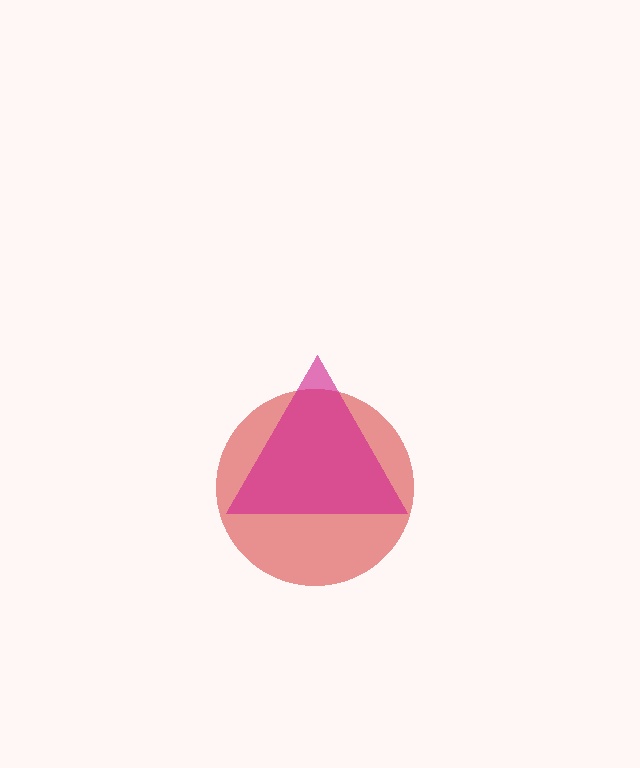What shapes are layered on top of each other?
The layered shapes are: a red circle, a magenta triangle.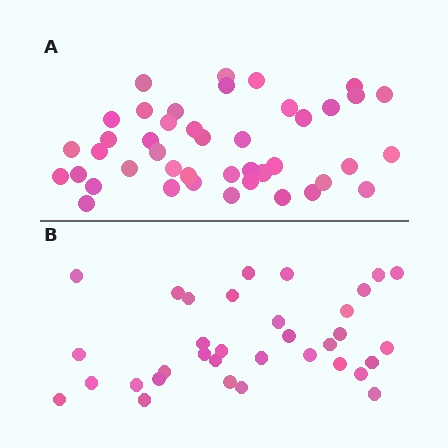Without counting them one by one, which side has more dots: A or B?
Region A (the top region) has more dots.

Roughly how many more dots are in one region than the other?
Region A has roughly 8 or so more dots than region B.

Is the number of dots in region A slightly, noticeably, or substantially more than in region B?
Region A has noticeably more, but not dramatically so. The ratio is roughly 1.3 to 1.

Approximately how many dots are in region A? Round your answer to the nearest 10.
About 40 dots. (The exact count is 43, which rounds to 40.)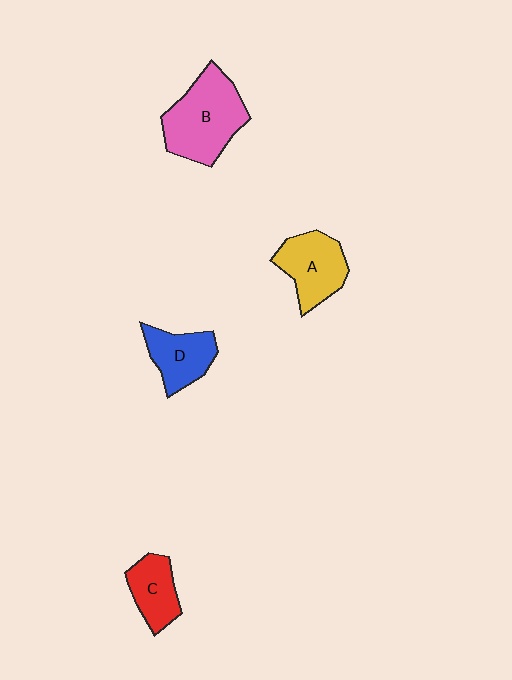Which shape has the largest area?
Shape B (pink).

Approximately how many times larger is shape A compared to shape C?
Approximately 1.4 times.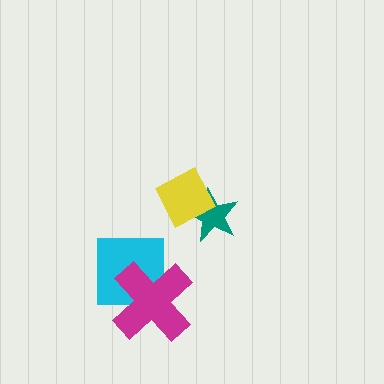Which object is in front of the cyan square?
The magenta cross is in front of the cyan square.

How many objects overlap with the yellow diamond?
1 object overlaps with the yellow diamond.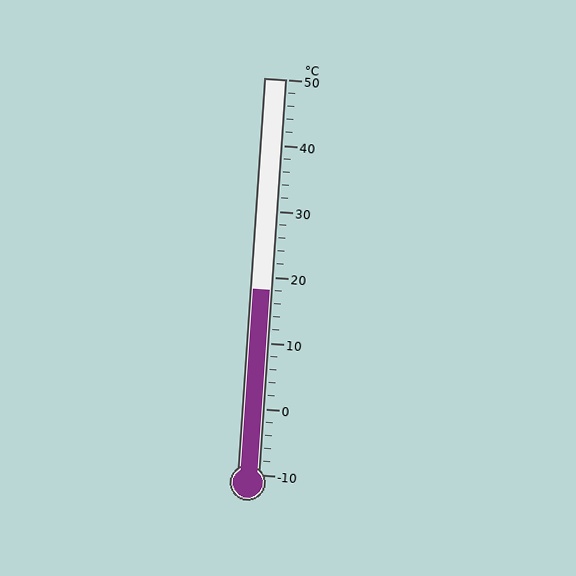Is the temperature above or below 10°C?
The temperature is above 10°C.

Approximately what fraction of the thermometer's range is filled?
The thermometer is filled to approximately 45% of its range.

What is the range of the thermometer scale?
The thermometer scale ranges from -10°C to 50°C.